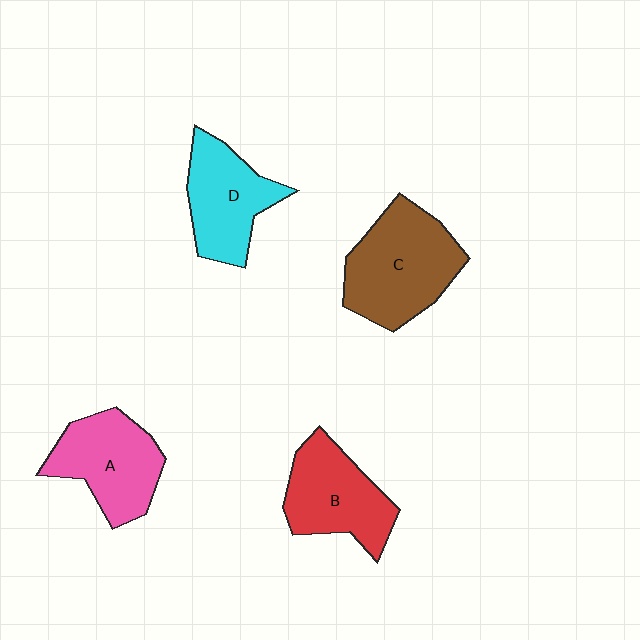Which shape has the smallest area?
Shape D (cyan).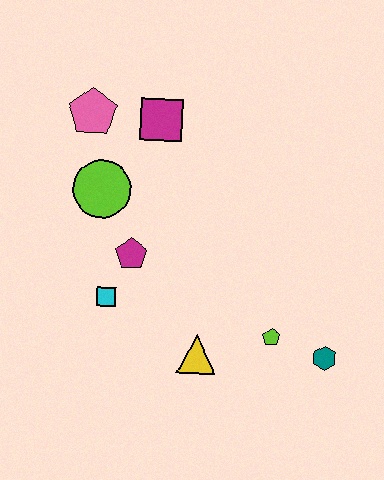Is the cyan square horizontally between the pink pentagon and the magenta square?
Yes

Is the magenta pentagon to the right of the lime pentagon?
No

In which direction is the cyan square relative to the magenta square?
The cyan square is below the magenta square.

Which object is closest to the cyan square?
The magenta pentagon is closest to the cyan square.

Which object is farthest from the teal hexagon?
The pink pentagon is farthest from the teal hexagon.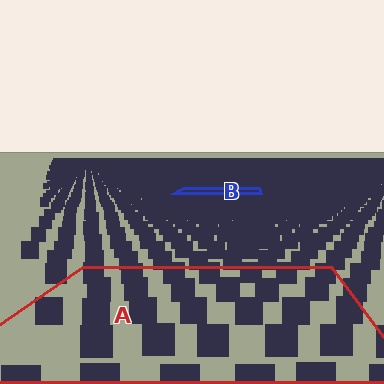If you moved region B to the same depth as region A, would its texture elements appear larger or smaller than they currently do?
They would appear larger. At a closer depth, the same texture elements are projected at a bigger on-screen size.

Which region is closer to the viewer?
Region A is closer. The texture elements there are larger and more spread out.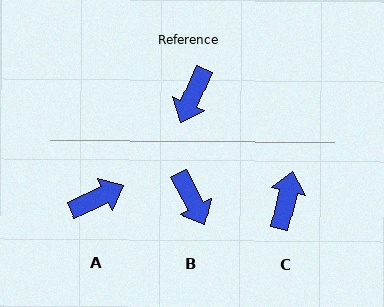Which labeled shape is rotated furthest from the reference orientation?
C, about 169 degrees away.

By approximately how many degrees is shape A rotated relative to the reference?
Approximately 138 degrees counter-clockwise.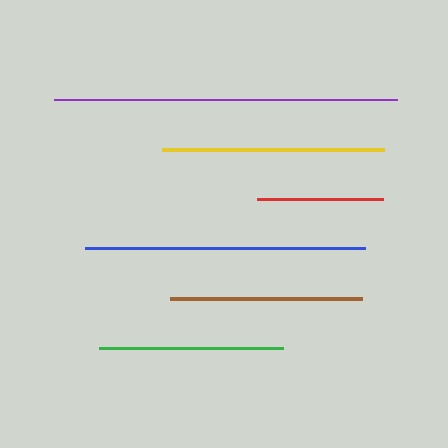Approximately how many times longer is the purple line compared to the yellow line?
The purple line is approximately 1.5 times the length of the yellow line.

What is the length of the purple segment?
The purple segment is approximately 343 pixels long.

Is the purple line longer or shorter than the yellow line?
The purple line is longer than the yellow line.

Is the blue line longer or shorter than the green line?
The blue line is longer than the green line.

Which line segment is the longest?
The purple line is the longest at approximately 343 pixels.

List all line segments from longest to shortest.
From longest to shortest: purple, blue, yellow, brown, green, red.